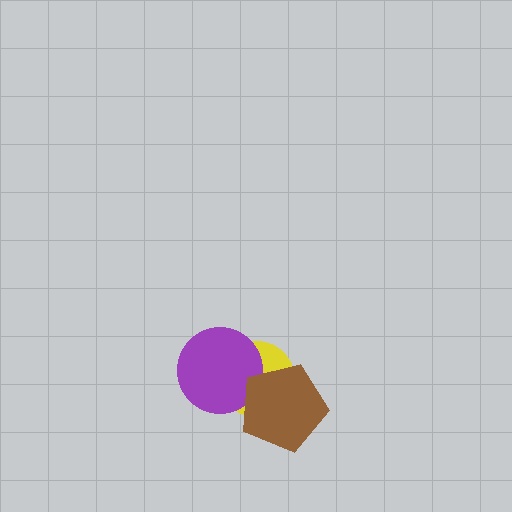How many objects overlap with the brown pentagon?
2 objects overlap with the brown pentagon.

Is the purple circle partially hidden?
Yes, it is partially covered by another shape.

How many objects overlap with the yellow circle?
2 objects overlap with the yellow circle.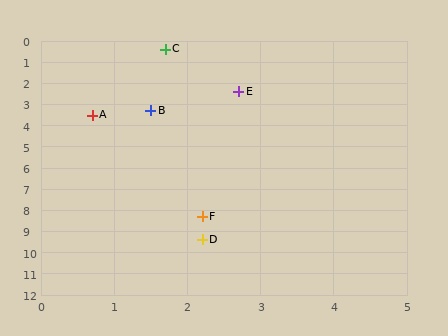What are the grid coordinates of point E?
Point E is at approximately (2.7, 2.4).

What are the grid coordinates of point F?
Point F is at approximately (2.2, 8.3).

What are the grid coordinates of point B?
Point B is at approximately (1.5, 3.3).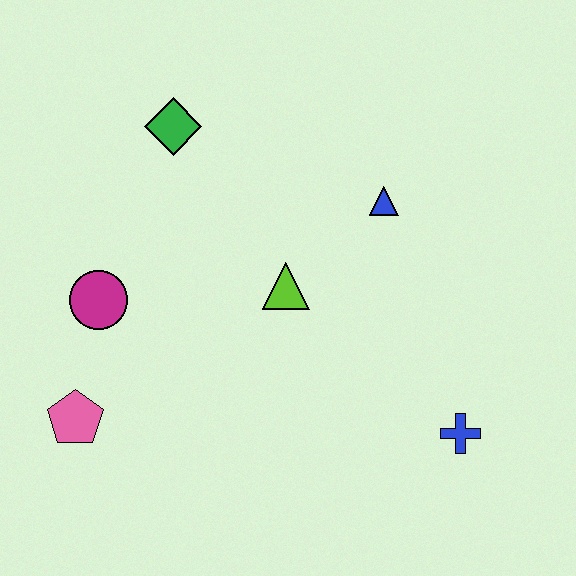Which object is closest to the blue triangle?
The lime triangle is closest to the blue triangle.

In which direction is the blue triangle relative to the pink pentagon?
The blue triangle is to the right of the pink pentagon.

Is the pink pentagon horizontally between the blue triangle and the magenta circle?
No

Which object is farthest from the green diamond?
The blue cross is farthest from the green diamond.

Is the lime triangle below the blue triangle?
Yes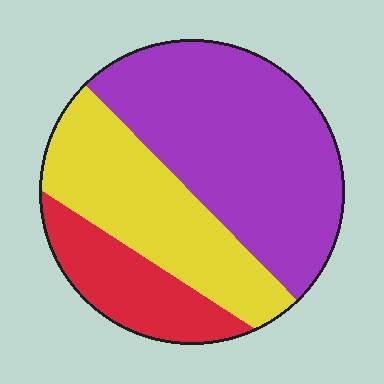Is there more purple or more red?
Purple.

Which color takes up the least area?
Red, at roughly 20%.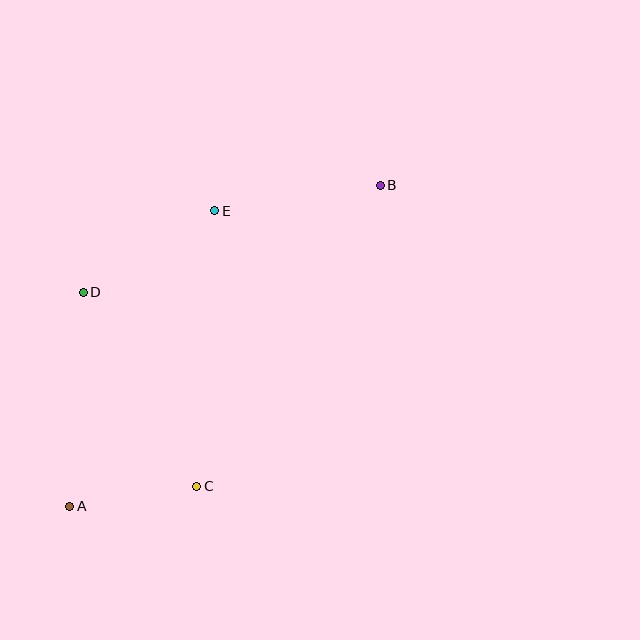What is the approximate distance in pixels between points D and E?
The distance between D and E is approximately 155 pixels.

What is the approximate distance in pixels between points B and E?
The distance between B and E is approximately 167 pixels.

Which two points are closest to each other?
Points A and C are closest to each other.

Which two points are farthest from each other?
Points A and B are farthest from each other.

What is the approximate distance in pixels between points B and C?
The distance between B and C is approximately 353 pixels.